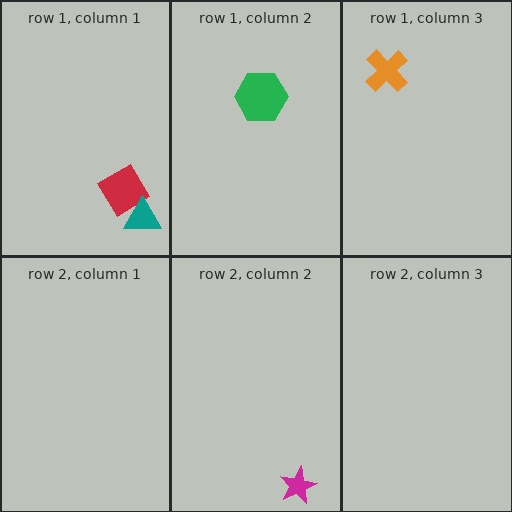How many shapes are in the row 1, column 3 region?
1.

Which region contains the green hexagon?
The row 1, column 2 region.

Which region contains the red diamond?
The row 1, column 1 region.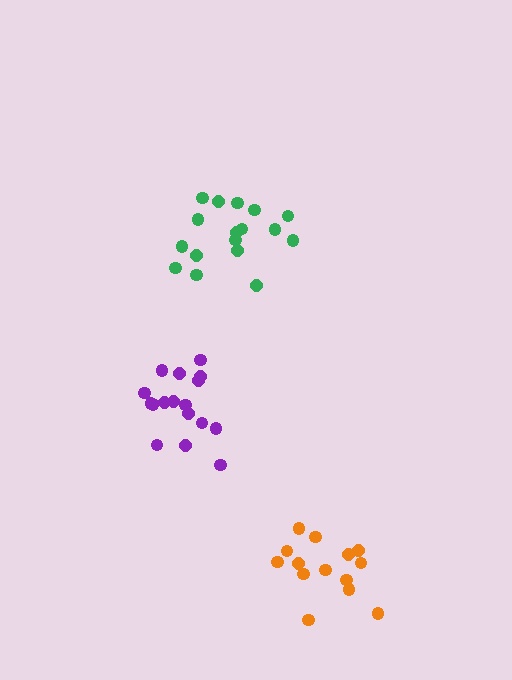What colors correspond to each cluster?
The clusters are colored: purple, orange, green.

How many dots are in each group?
Group 1: 17 dots, Group 2: 14 dots, Group 3: 17 dots (48 total).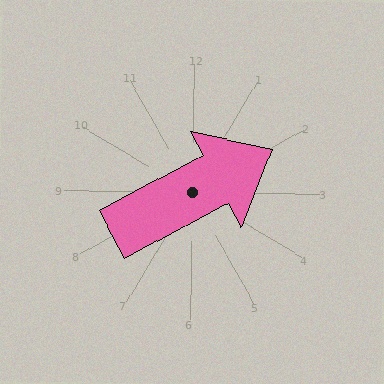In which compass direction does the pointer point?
Northeast.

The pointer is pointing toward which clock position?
Roughly 2 o'clock.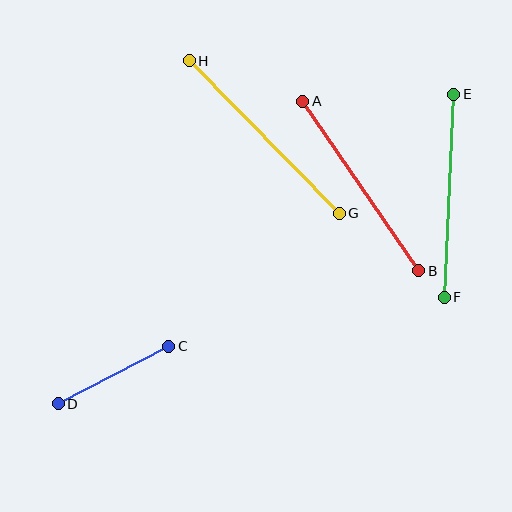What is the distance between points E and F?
The distance is approximately 203 pixels.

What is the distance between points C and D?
The distance is approximately 124 pixels.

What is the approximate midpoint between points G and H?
The midpoint is at approximately (264, 137) pixels.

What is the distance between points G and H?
The distance is approximately 214 pixels.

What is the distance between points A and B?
The distance is approximately 206 pixels.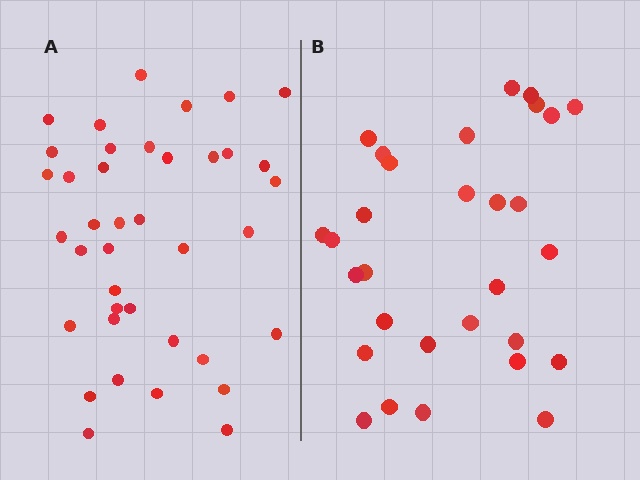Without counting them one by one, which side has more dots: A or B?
Region A (the left region) has more dots.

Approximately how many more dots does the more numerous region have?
Region A has roughly 8 or so more dots than region B.